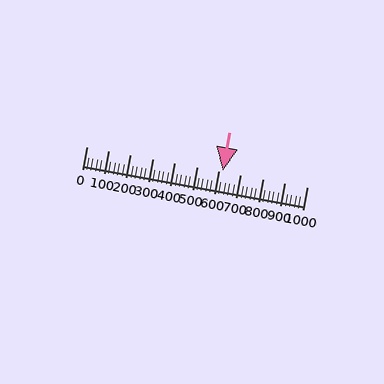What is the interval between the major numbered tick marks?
The major tick marks are spaced 100 units apart.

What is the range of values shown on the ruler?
The ruler shows values from 0 to 1000.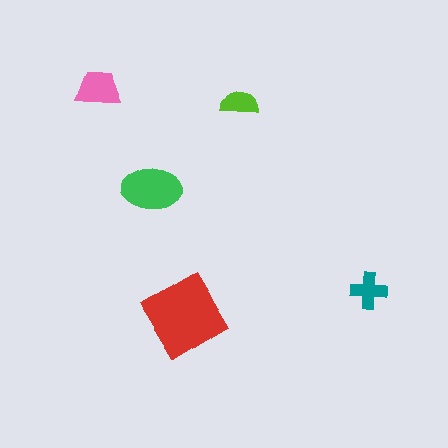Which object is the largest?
The red diamond.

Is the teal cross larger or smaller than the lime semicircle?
Larger.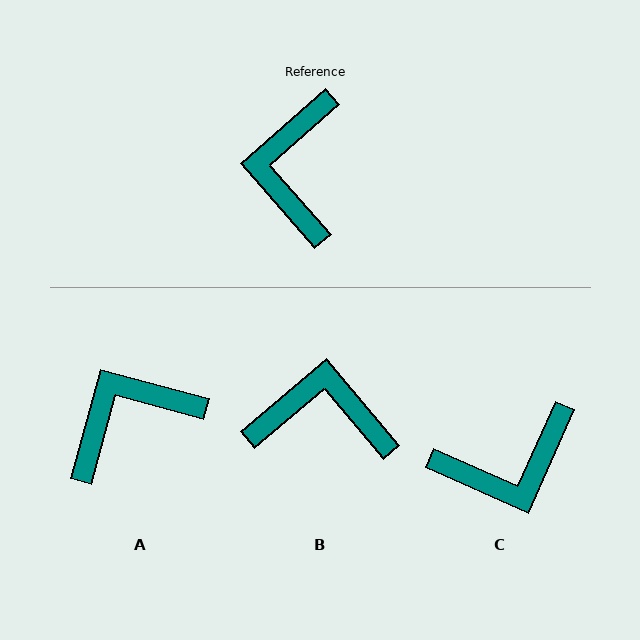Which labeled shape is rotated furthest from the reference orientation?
C, about 115 degrees away.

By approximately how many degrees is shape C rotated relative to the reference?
Approximately 115 degrees counter-clockwise.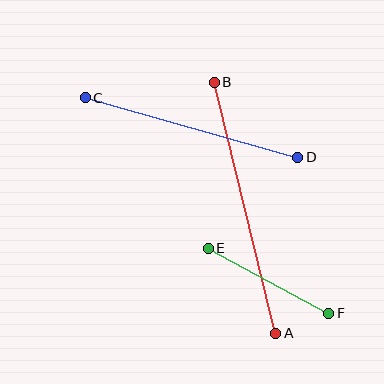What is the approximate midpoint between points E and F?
The midpoint is at approximately (269, 281) pixels.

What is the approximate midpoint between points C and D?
The midpoint is at approximately (192, 127) pixels.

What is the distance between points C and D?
The distance is approximately 221 pixels.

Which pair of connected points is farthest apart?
Points A and B are farthest apart.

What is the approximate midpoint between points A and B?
The midpoint is at approximately (245, 208) pixels.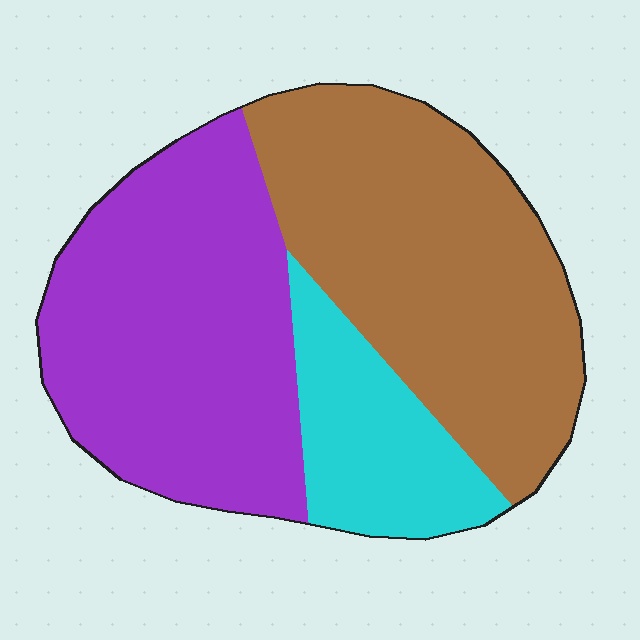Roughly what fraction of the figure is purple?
Purple covers 41% of the figure.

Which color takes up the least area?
Cyan, at roughly 15%.